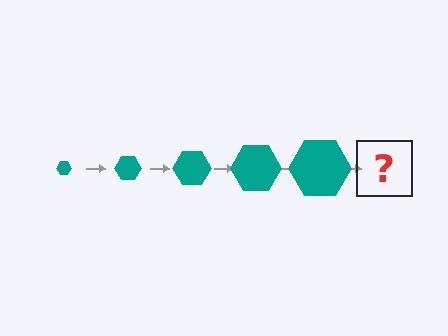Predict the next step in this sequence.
The next step is a teal hexagon, larger than the previous one.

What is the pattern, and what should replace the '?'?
The pattern is that the hexagon gets progressively larger each step. The '?' should be a teal hexagon, larger than the previous one.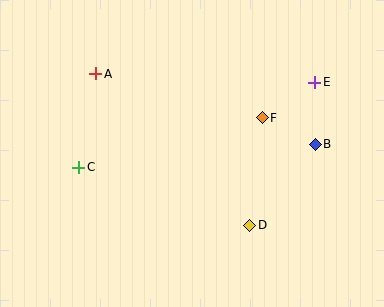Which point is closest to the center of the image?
Point F at (262, 118) is closest to the center.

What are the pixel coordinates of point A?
Point A is at (96, 74).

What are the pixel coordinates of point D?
Point D is at (250, 225).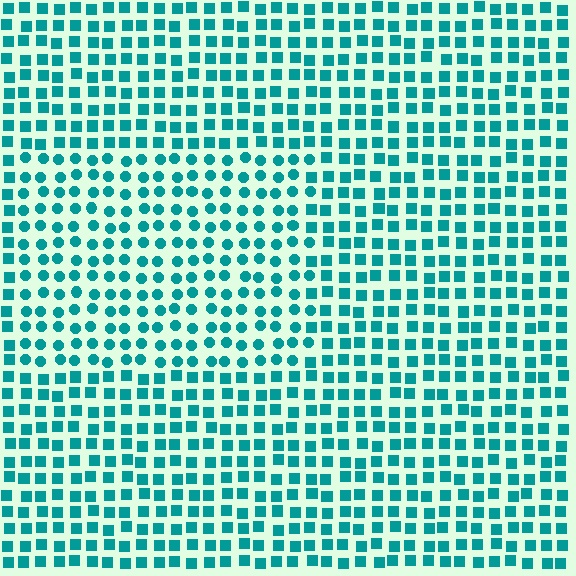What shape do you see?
I see a rectangle.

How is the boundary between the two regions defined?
The boundary is defined by a change in element shape: circles inside vs. squares outside. All elements share the same color and spacing.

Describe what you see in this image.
The image is filled with small teal elements arranged in a uniform grid. A rectangle-shaped region contains circles, while the surrounding area contains squares. The boundary is defined purely by the change in element shape.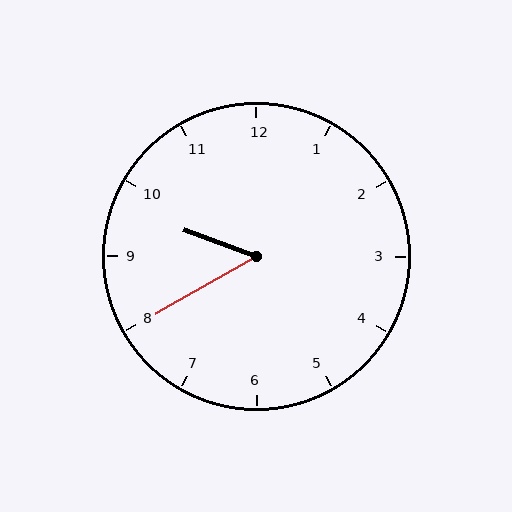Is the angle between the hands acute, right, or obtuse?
It is acute.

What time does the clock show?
9:40.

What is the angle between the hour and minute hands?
Approximately 50 degrees.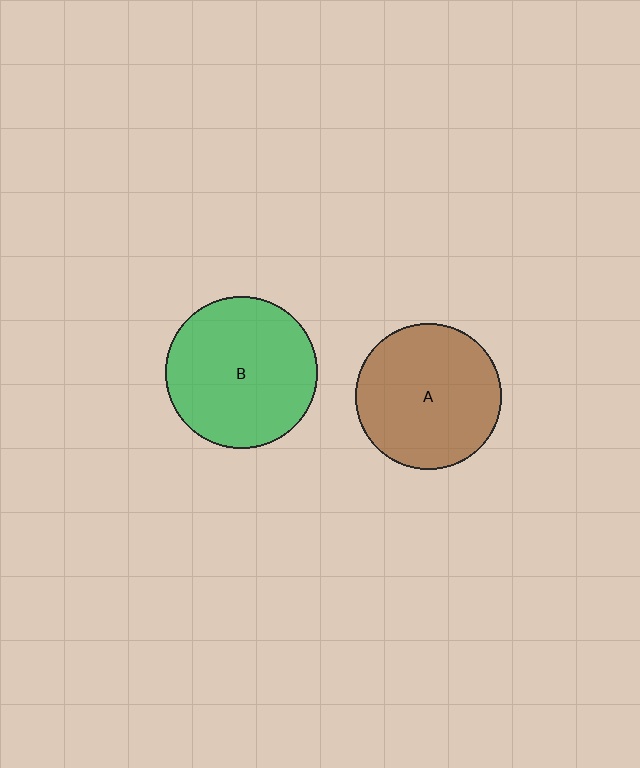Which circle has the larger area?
Circle B (green).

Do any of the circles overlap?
No, none of the circles overlap.